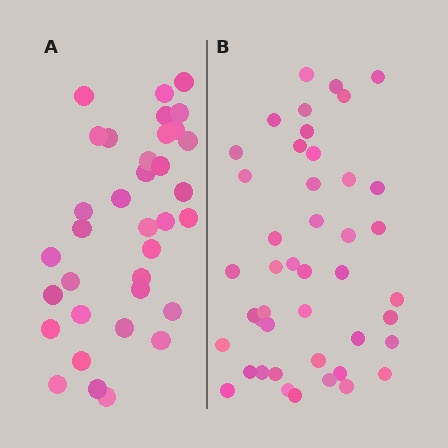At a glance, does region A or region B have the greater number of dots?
Region B (the right region) has more dots.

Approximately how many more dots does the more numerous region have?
Region B has roughly 8 or so more dots than region A.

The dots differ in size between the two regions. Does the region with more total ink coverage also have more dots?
No. Region A has more total ink coverage because its dots are larger, but region B actually contains more individual dots. Total area can be misleading — the number of items is what matters here.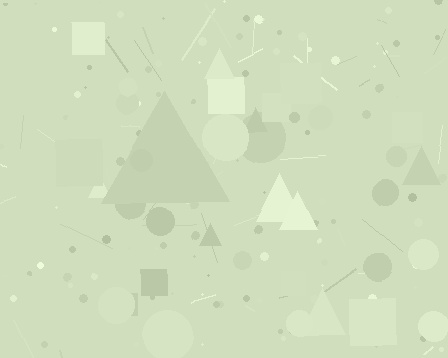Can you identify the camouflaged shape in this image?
The camouflaged shape is a triangle.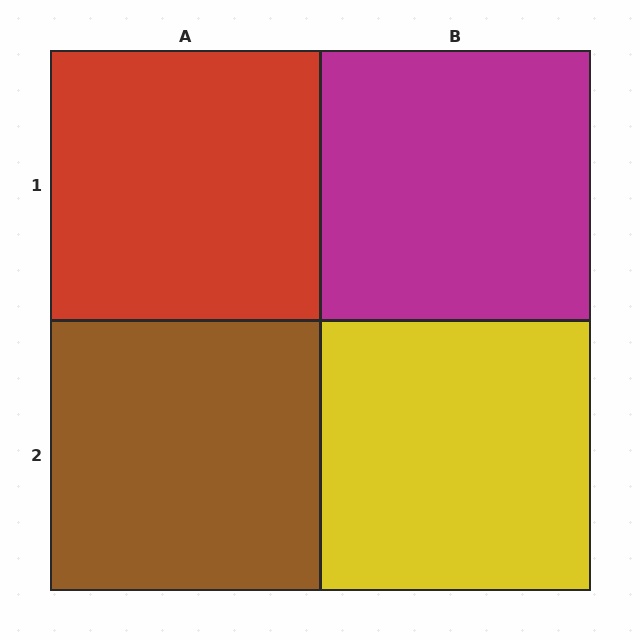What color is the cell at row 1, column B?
Magenta.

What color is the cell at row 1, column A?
Red.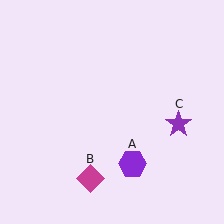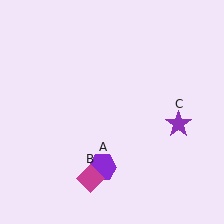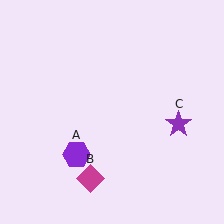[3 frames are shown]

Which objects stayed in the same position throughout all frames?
Magenta diamond (object B) and purple star (object C) remained stationary.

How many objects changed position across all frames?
1 object changed position: purple hexagon (object A).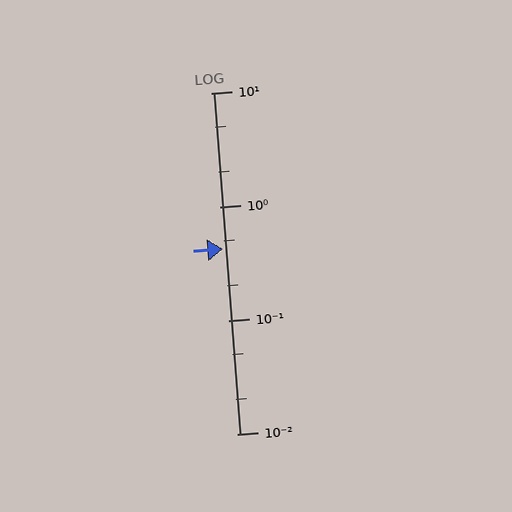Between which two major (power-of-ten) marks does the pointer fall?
The pointer is between 0.1 and 1.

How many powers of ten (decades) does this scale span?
The scale spans 3 decades, from 0.01 to 10.